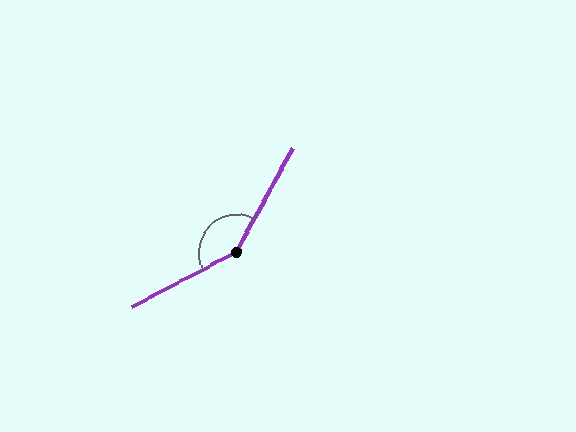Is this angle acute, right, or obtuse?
It is obtuse.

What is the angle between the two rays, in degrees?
Approximately 146 degrees.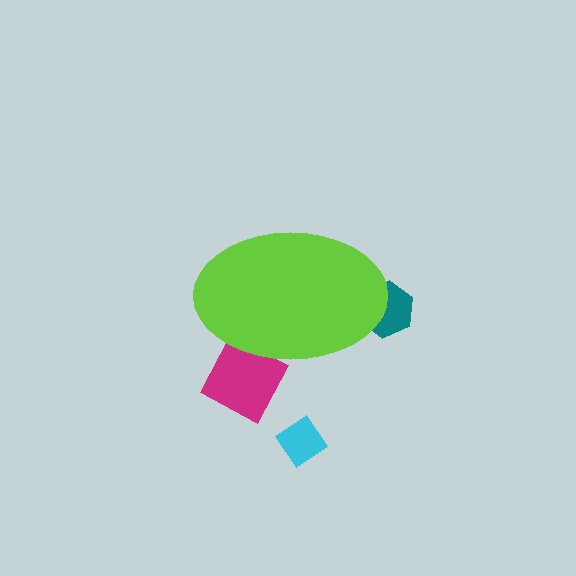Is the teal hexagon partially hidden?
Yes, the teal hexagon is partially hidden behind the lime ellipse.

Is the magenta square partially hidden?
Yes, the magenta square is partially hidden behind the lime ellipse.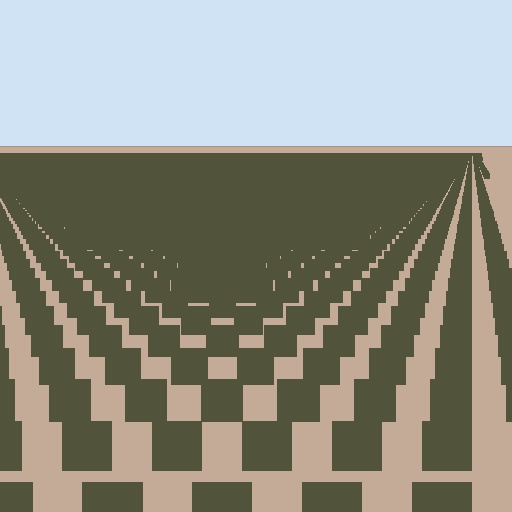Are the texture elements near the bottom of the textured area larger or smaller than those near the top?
Larger. Near the bottom, elements are closer to the viewer and appear at a bigger on-screen size.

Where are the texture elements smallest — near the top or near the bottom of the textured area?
Near the top.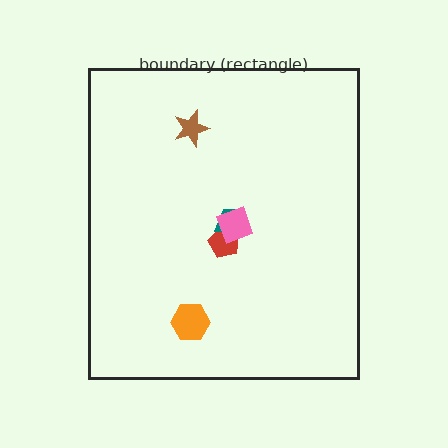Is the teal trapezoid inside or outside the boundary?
Inside.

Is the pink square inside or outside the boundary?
Inside.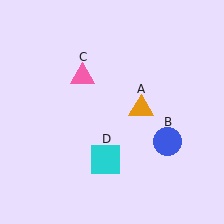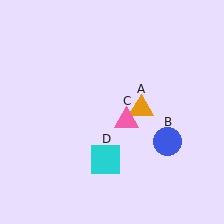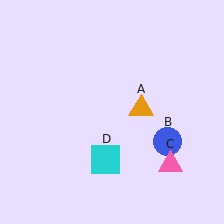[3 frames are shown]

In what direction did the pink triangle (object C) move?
The pink triangle (object C) moved down and to the right.